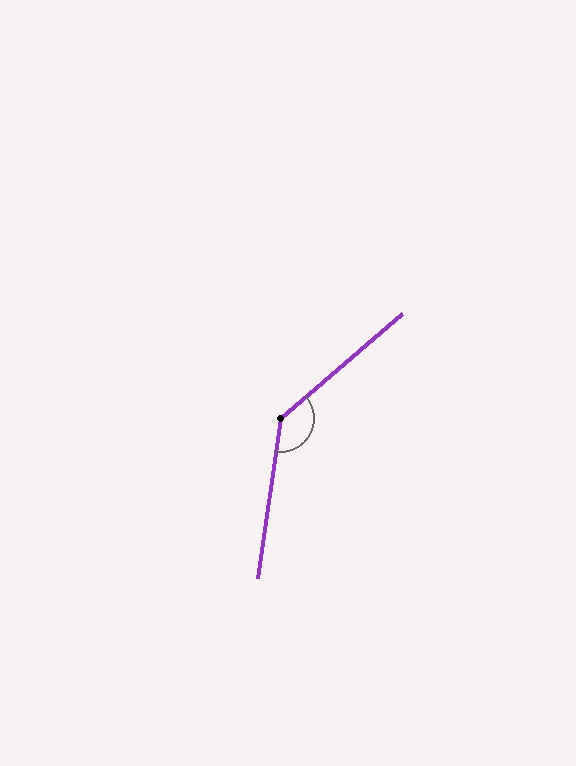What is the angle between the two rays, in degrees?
Approximately 138 degrees.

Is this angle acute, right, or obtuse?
It is obtuse.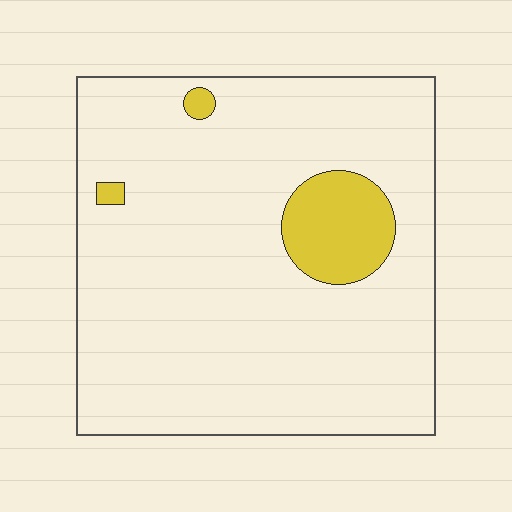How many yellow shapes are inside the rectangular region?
3.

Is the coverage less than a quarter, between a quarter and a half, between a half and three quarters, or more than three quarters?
Less than a quarter.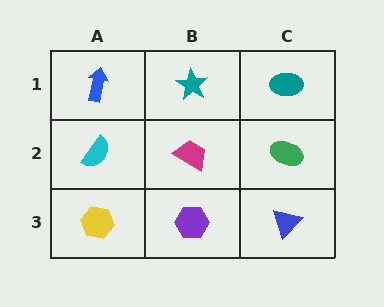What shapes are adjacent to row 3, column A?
A cyan semicircle (row 2, column A), a purple hexagon (row 3, column B).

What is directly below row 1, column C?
A green ellipse.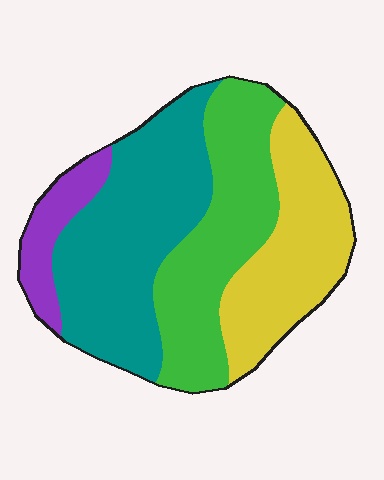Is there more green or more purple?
Green.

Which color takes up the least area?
Purple, at roughly 10%.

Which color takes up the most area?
Teal, at roughly 35%.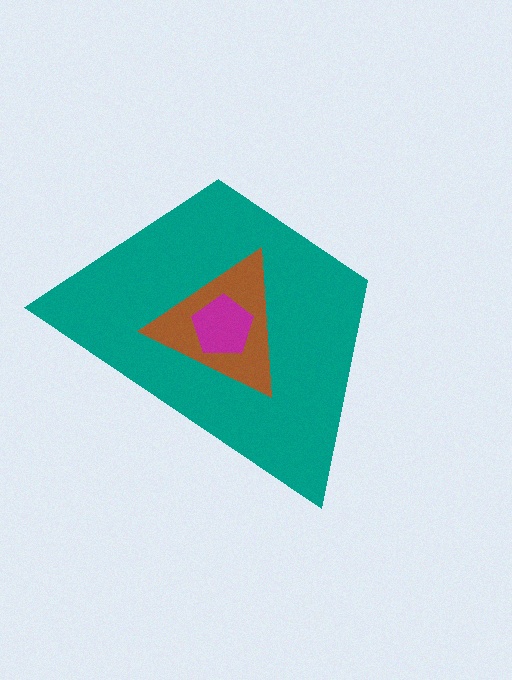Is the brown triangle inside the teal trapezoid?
Yes.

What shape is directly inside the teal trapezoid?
The brown triangle.